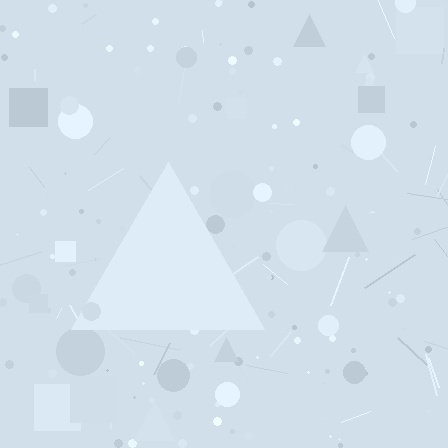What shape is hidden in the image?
A triangle is hidden in the image.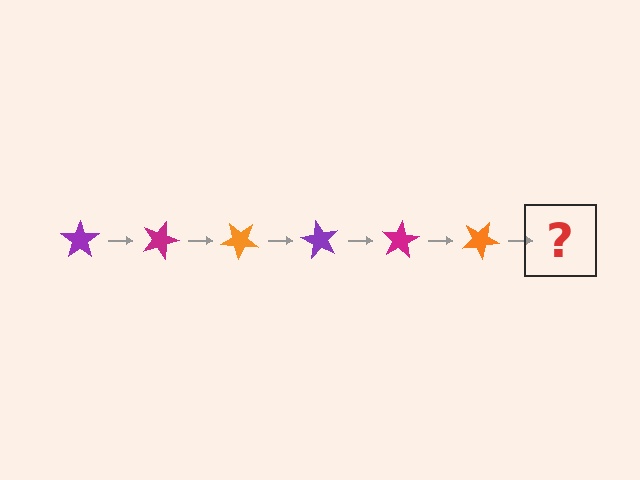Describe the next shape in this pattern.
It should be a purple star, rotated 120 degrees from the start.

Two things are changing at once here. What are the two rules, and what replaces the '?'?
The two rules are that it rotates 20 degrees each step and the color cycles through purple, magenta, and orange. The '?' should be a purple star, rotated 120 degrees from the start.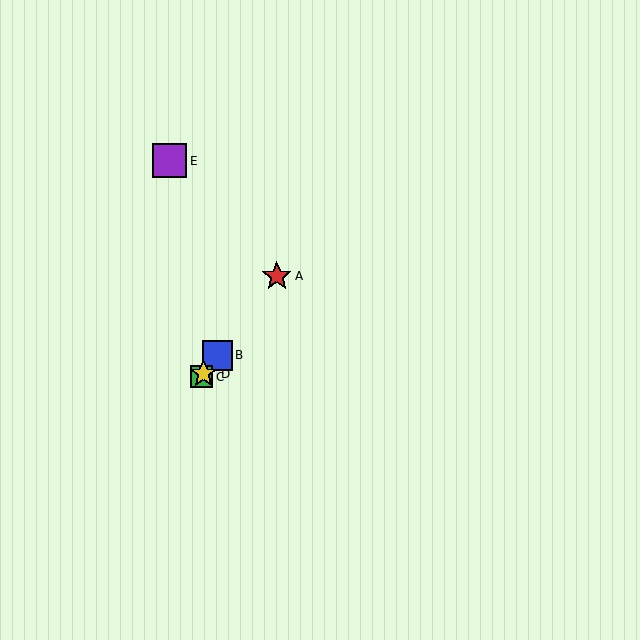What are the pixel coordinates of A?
Object A is at (277, 276).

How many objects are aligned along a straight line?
4 objects (A, B, C, D) are aligned along a straight line.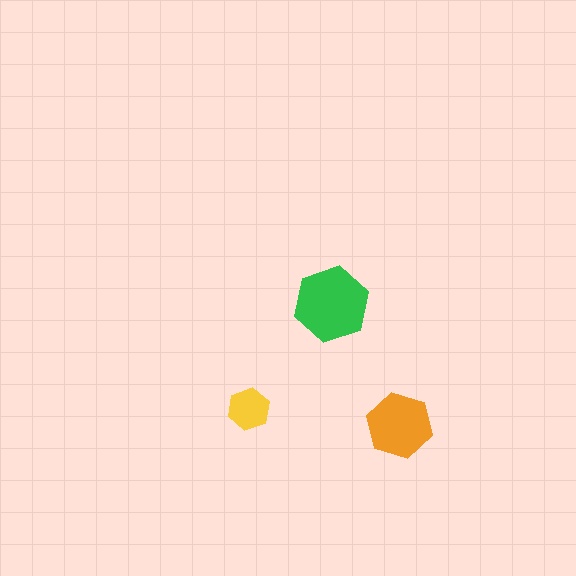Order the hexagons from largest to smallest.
the green one, the orange one, the yellow one.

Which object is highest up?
The green hexagon is topmost.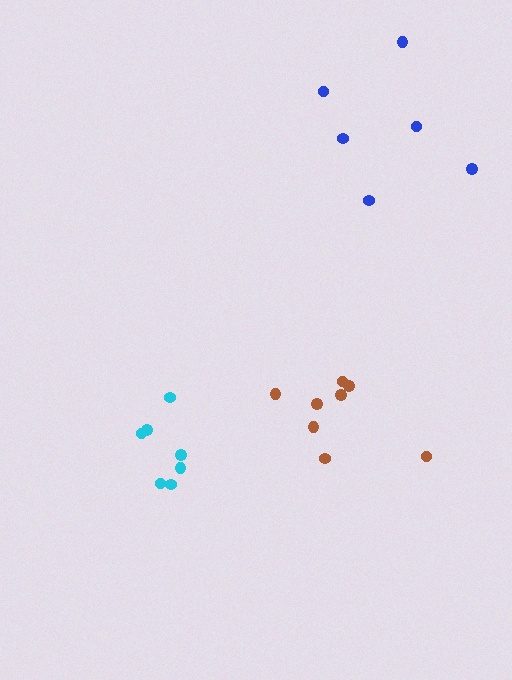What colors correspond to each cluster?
The clusters are colored: brown, cyan, blue.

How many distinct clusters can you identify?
There are 3 distinct clusters.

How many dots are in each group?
Group 1: 8 dots, Group 2: 7 dots, Group 3: 6 dots (21 total).